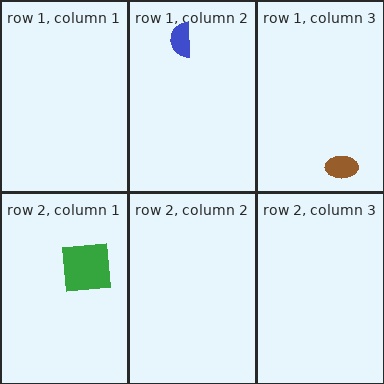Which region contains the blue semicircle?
The row 1, column 2 region.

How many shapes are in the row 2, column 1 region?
1.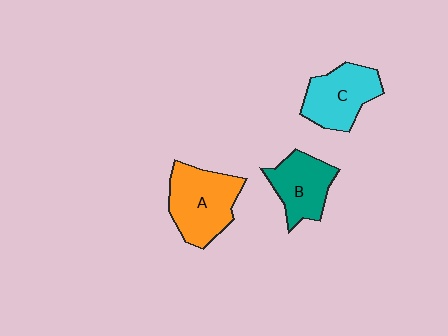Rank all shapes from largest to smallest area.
From largest to smallest: A (orange), C (cyan), B (teal).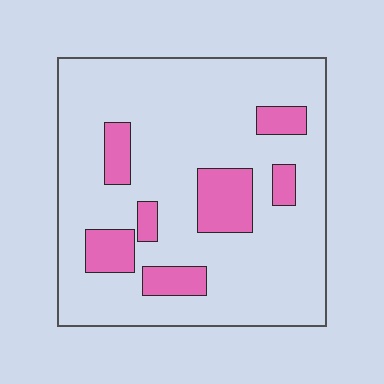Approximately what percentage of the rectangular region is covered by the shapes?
Approximately 20%.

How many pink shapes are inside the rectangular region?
7.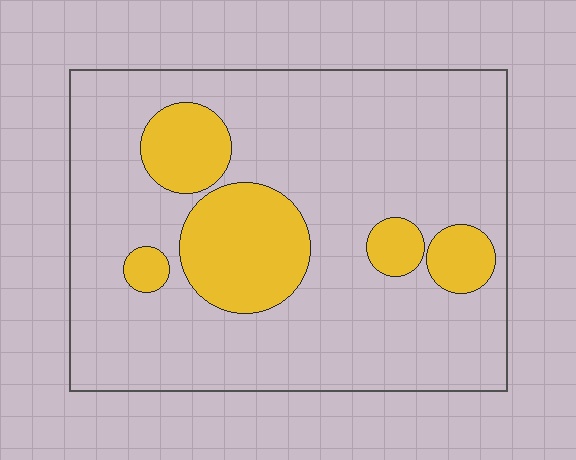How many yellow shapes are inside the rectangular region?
5.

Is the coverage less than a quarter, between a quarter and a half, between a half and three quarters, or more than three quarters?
Less than a quarter.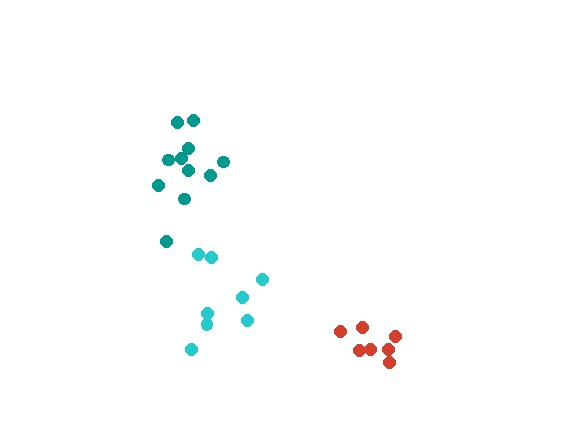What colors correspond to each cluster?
The clusters are colored: cyan, red, teal.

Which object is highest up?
The teal cluster is topmost.